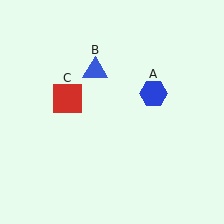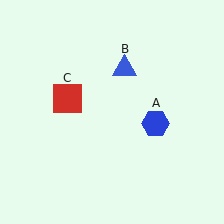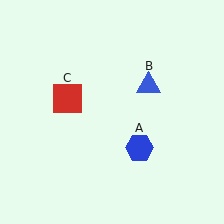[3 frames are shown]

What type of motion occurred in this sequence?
The blue hexagon (object A), blue triangle (object B) rotated clockwise around the center of the scene.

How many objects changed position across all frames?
2 objects changed position: blue hexagon (object A), blue triangle (object B).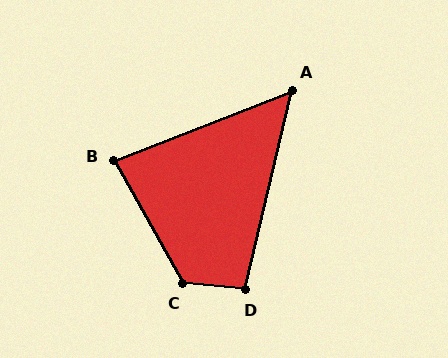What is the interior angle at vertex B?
Approximately 82 degrees (acute).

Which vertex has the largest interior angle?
C, at approximately 125 degrees.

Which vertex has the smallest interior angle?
A, at approximately 55 degrees.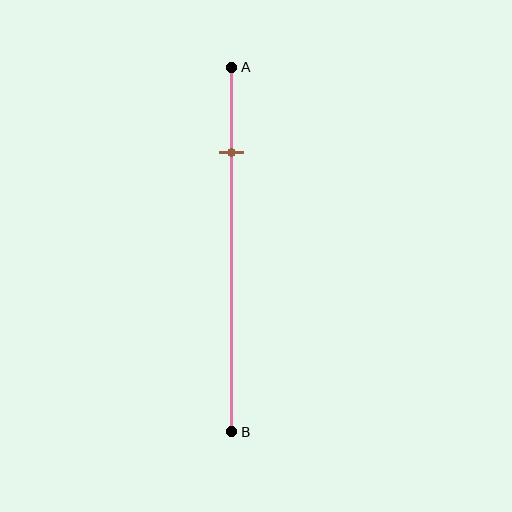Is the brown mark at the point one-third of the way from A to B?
No, the mark is at about 25% from A, not at the 33% one-third point.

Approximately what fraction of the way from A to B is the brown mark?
The brown mark is approximately 25% of the way from A to B.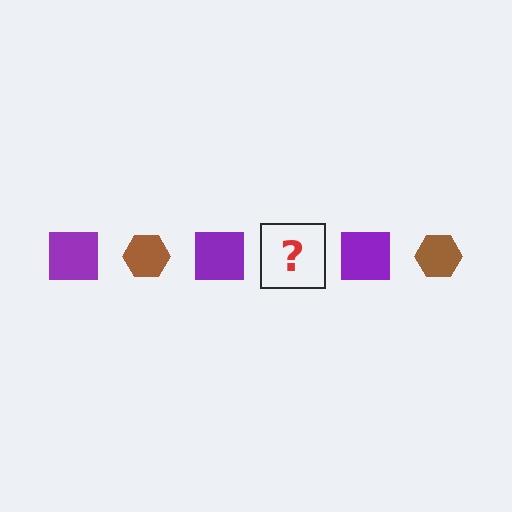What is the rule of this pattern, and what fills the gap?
The rule is that the pattern alternates between purple square and brown hexagon. The gap should be filled with a brown hexagon.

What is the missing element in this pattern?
The missing element is a brown hexagon.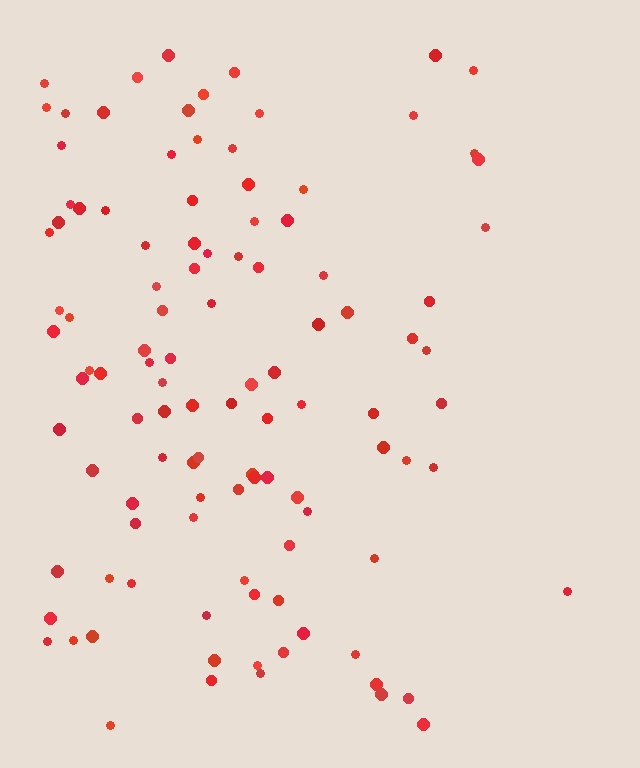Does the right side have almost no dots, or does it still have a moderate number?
Still a moderate number, just noticeably fewer than the left.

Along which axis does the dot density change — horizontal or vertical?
Horizontal.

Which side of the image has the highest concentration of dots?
The left.